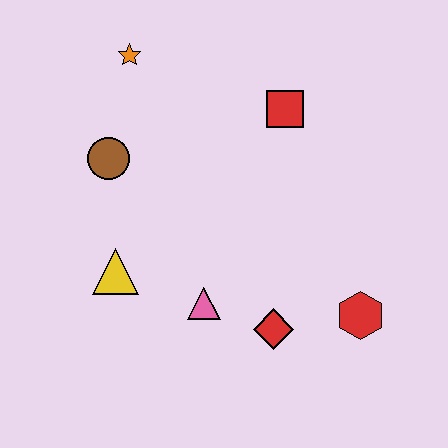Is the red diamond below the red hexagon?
Yes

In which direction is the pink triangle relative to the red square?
The pink triangle is below the red square.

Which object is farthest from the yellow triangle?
The red hexagon is farthest from the yellow triangle.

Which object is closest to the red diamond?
The pink triangle is closest to the red diamond.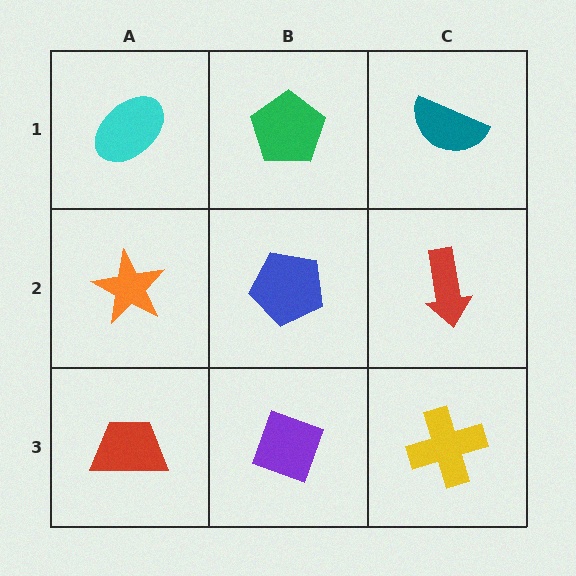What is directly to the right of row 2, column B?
A red arrow.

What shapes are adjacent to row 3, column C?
A red arrow (row 2, column C), a purple diamond (row 3, column B).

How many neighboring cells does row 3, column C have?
2.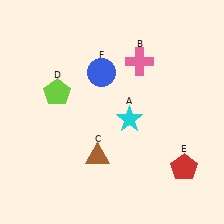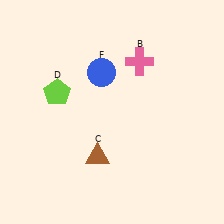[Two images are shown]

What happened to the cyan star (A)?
The cyan star (A) was removed in Image 2. It was in the bottom-right area of Image 1.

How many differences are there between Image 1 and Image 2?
There are 2 differences between the two images.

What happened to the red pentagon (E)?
The red pentagon (E) was removed in Image 2. It was in the bottom-right area of Image 1.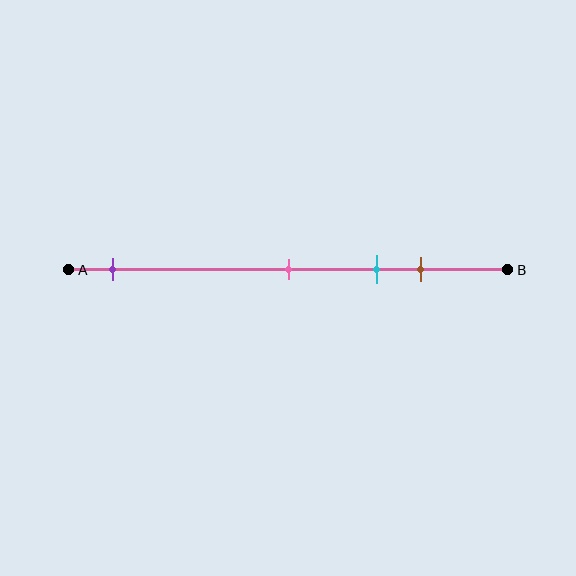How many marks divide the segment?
There are 4 marks dividing the segment.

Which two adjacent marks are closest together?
The cyan and brown marks are the closest adjacent pair.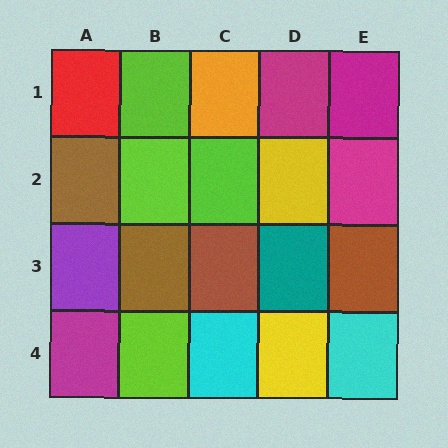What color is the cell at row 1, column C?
Orange.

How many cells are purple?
1 cell is purple.